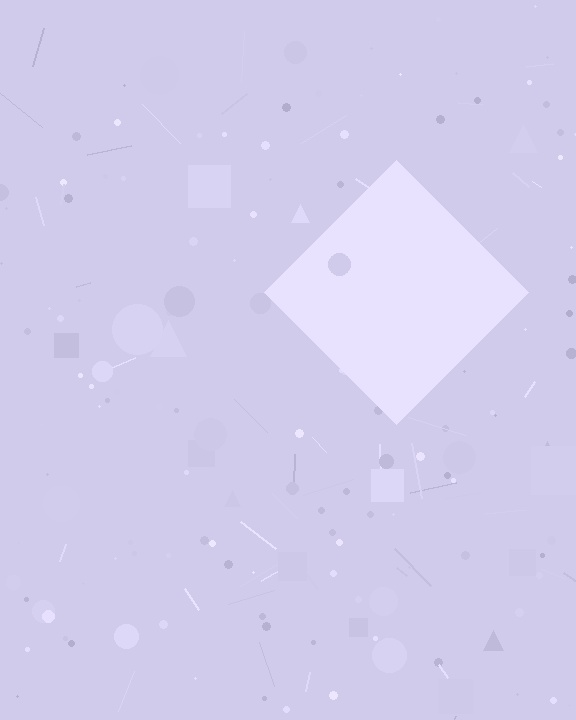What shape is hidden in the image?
A diamond is hidden in the image.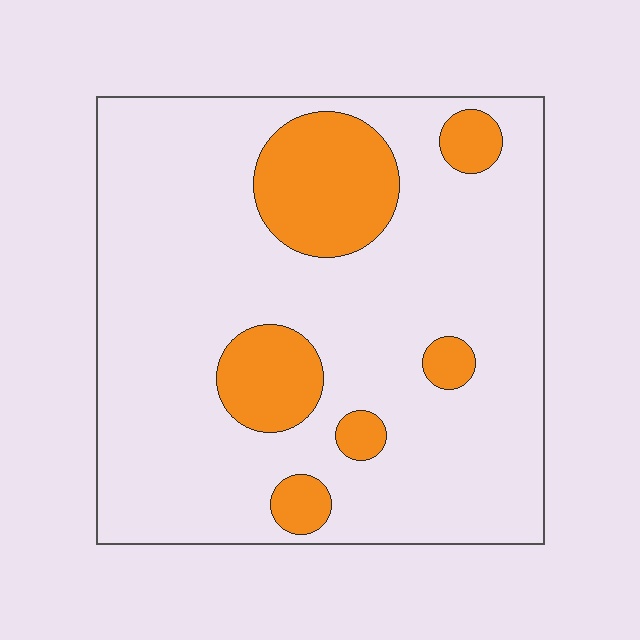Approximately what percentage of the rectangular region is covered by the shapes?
Approximately 20%.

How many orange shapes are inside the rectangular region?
6.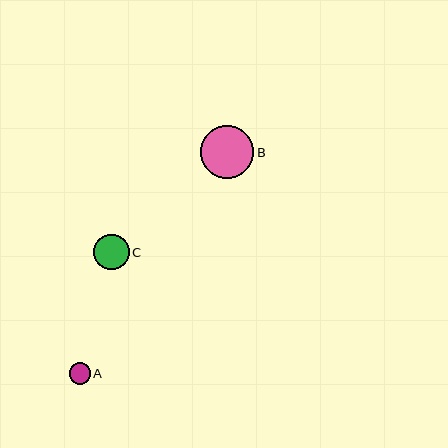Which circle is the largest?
Circle B is the largest with a size of approximately 53 pixels.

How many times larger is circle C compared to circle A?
Circle C is approximately 1.7 times the size of circle A.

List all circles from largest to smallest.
From largest to smallest: B, C, A.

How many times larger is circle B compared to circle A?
Circle B is approximately 2.5 times the size of circle A.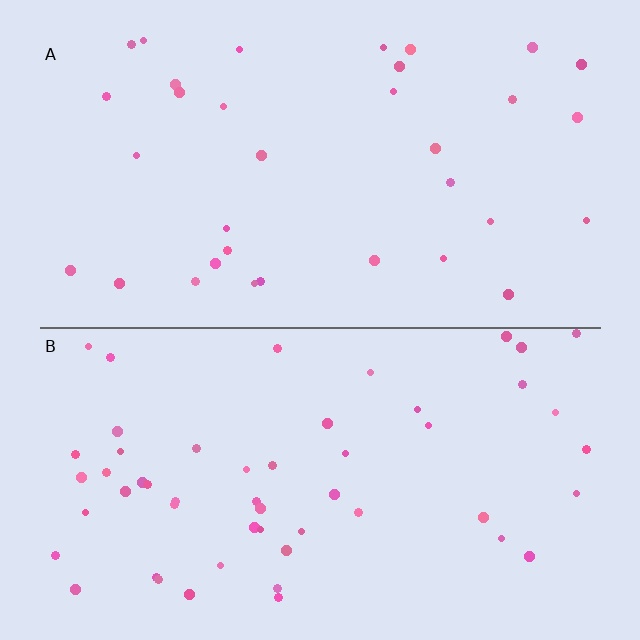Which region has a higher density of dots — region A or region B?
B (the bottom).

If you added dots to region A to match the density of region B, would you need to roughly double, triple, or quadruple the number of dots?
Approximately double.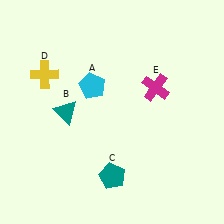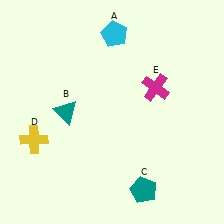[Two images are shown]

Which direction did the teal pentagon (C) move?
The teal pentagon (C) moved right.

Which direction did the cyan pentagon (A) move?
The cyan pentagon (A) moved up.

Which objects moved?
The objects that moved are: the cyan pentagon (A), the teal pentagon (C), the yellow cross (D).